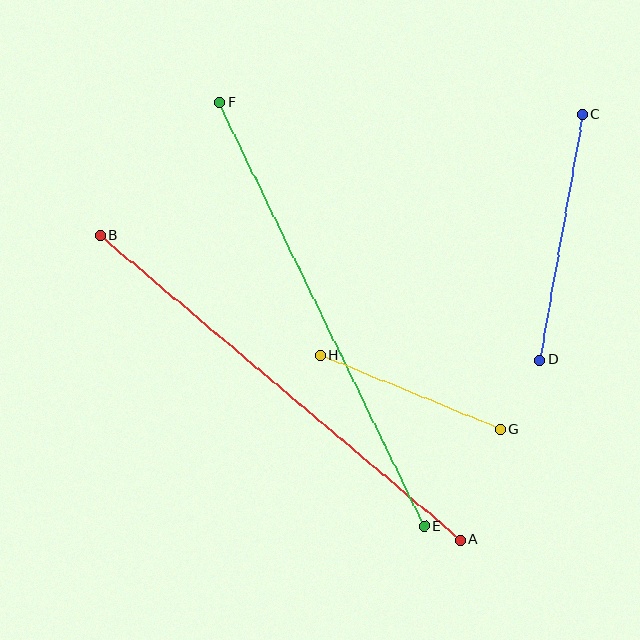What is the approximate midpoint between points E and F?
The midpoint is at approximately (322, 314) pixels.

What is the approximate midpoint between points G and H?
The midpoint is at approximately (410, 392) pixels.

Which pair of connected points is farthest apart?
Points A and B are farthest apart.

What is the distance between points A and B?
The distance is approximately 472 pixels.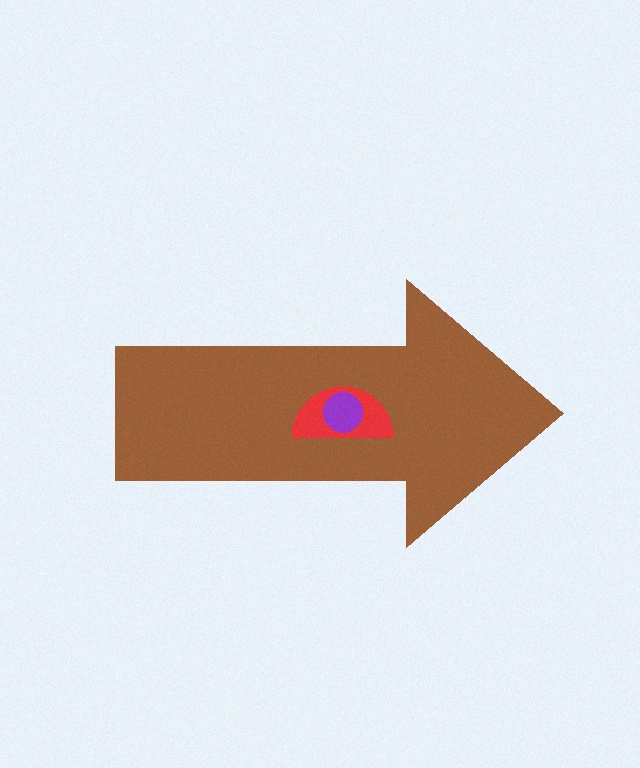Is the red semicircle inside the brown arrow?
Yes.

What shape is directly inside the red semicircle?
The purple circle.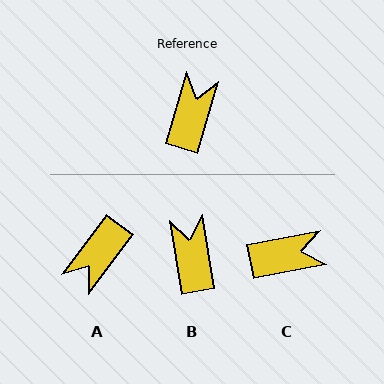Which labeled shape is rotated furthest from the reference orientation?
A, about 159 degrees away.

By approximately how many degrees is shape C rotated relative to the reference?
Approximately 63 degrees clockwise.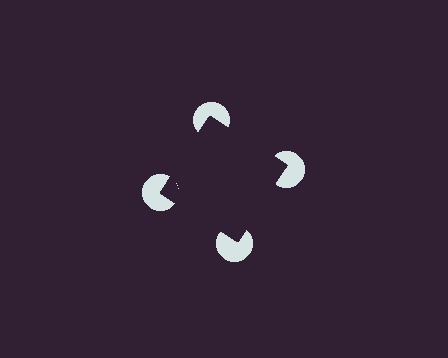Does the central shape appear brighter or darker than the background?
It typically appears slightly darker than the background, even though no actual brightness change is drawn.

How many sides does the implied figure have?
4 sides.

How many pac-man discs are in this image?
There are 4 — one at each vertex of the illusory square.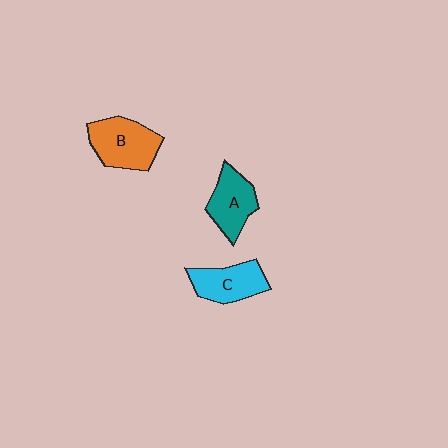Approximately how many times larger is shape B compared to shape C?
Approximately 1.2 times.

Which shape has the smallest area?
Shape A (teal).